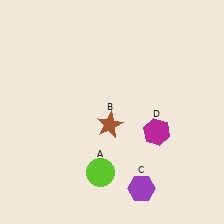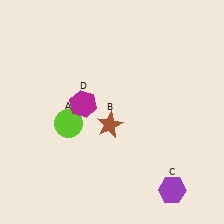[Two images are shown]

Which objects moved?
The objects that moved are: the lime circle (A), the purple hexagon (C), the magenta hexagon (D).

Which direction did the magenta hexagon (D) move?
The magenta hexagon (D) moved left.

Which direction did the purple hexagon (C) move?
The purple hexagon (C) moved right.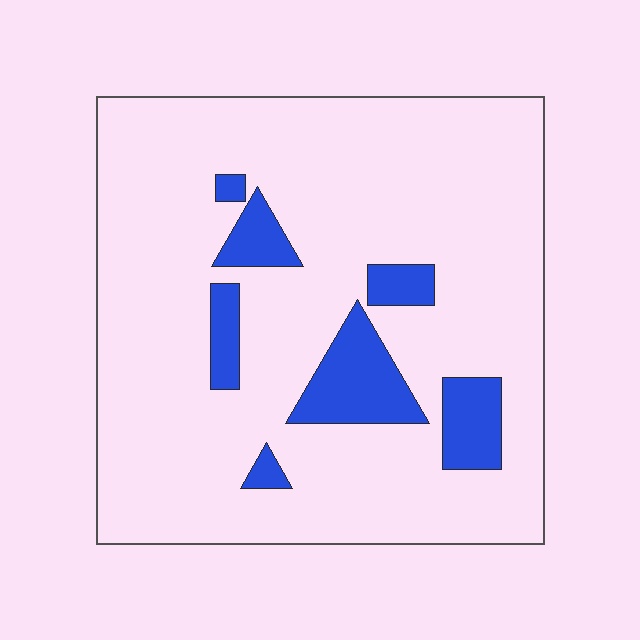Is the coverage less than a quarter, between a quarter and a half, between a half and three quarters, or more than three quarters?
Less than a quarter.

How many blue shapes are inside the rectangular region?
7.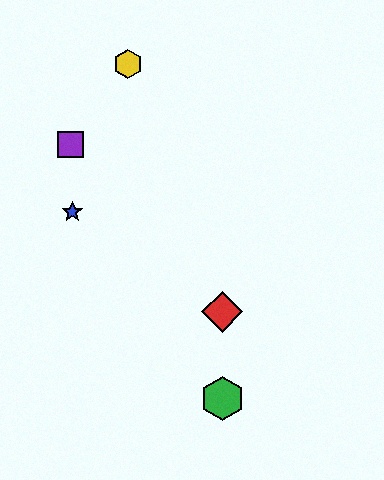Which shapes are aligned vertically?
The red diamond, the green hexagon are aligned vertically.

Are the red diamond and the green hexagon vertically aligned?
Yes, both are at x≈222.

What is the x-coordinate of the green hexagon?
The green hexagon is at x≈222.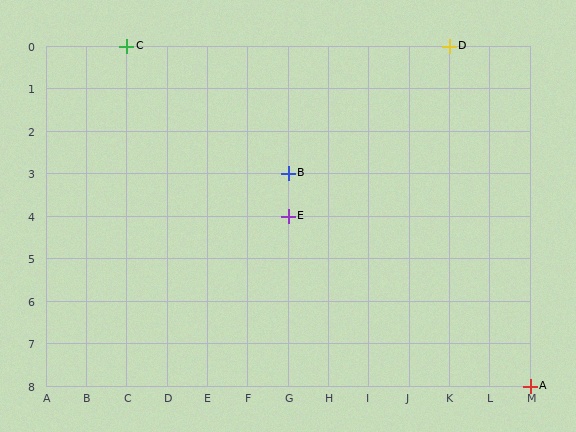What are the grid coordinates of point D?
Point D is at grid coordinates (K, 0).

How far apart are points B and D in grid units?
Points B and D are 4 columns and 3 rows apart (about 5.0 grid units diagonally).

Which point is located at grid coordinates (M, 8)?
Point A is at (M, 8).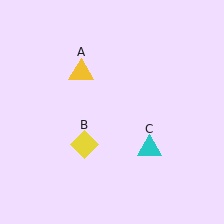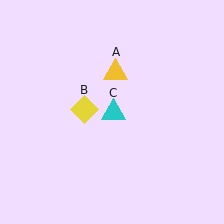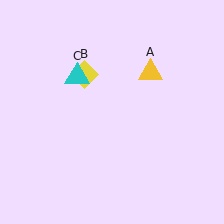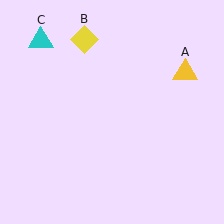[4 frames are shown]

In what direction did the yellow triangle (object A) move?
The yellow triangle (object A) moved right.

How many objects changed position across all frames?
3 objects changed position: yellow triangle (object A), yellow diamond (object B), cyan triangle (object C).